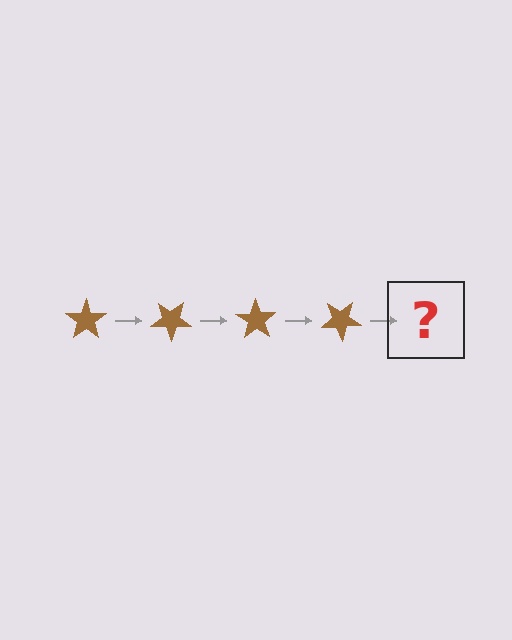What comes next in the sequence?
The next element should be a brown star rotated 140 degrees.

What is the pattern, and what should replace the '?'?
The pattern is that the star rotates 35 degrees each step. The '?' should be a brown star rotated 140 degrees.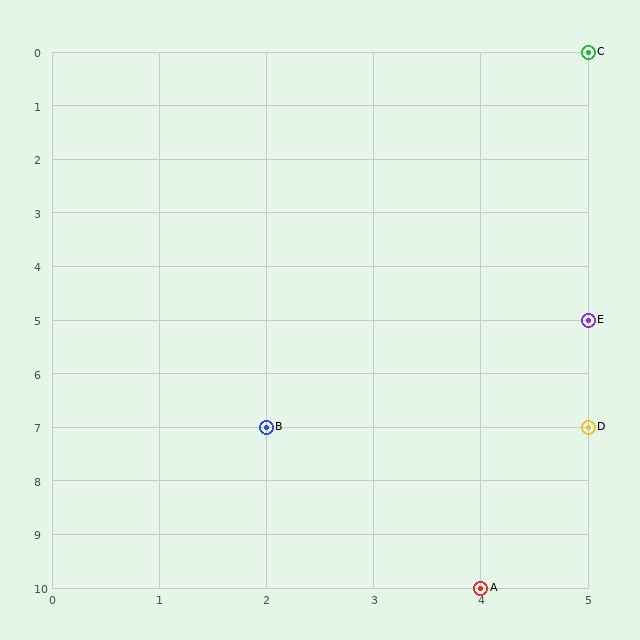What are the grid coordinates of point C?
Point C is at grid coordinates (5, 0).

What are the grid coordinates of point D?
Point D is at grid coordinates (5, 7).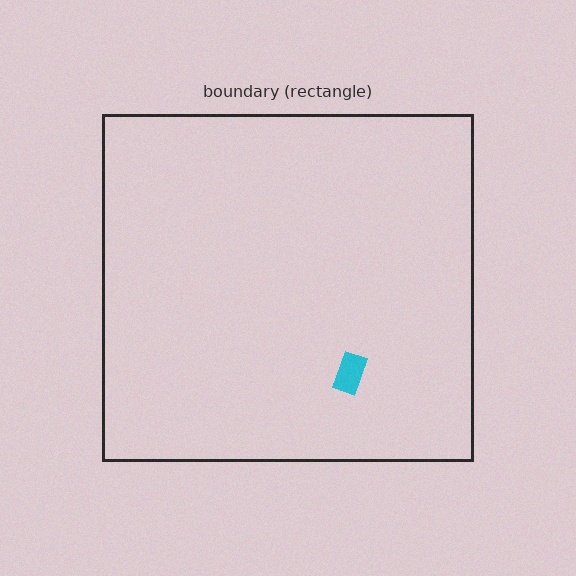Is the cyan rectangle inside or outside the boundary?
Inside.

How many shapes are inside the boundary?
1 inside, 0 outside.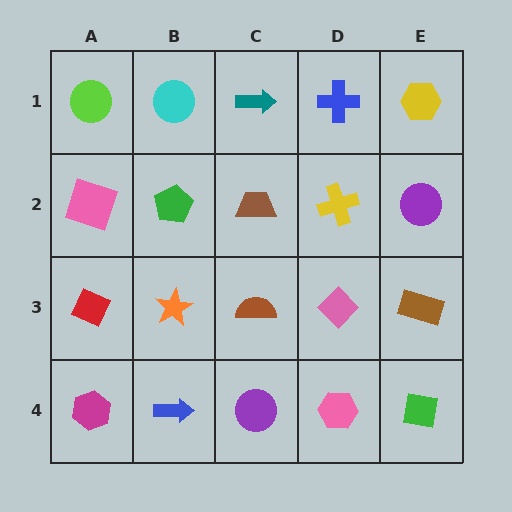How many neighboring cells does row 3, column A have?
3.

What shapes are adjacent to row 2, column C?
A teal arrow (row 1, column C), a brown semicircle (row 3, column C), a green pentagon (row 2, column B), a yellow cross (row 2, column D).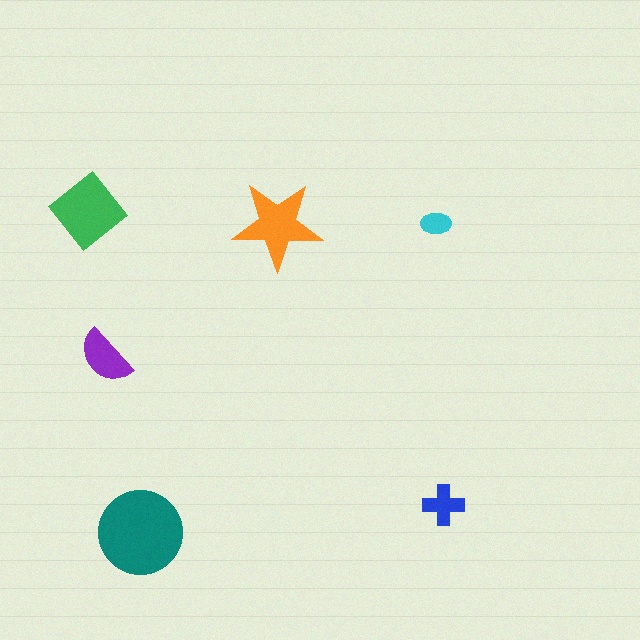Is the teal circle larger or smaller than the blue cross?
Larger.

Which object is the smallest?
The cyan ellipse.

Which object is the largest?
The teal circle.